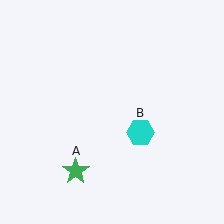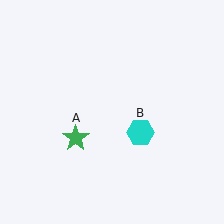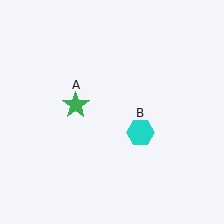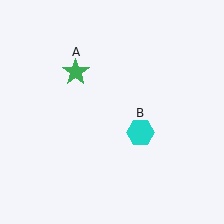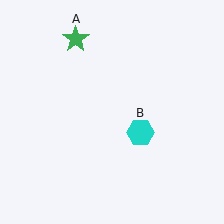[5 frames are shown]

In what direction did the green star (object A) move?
The green star (object A) moved up.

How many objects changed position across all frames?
1 object changed position: green star (object A).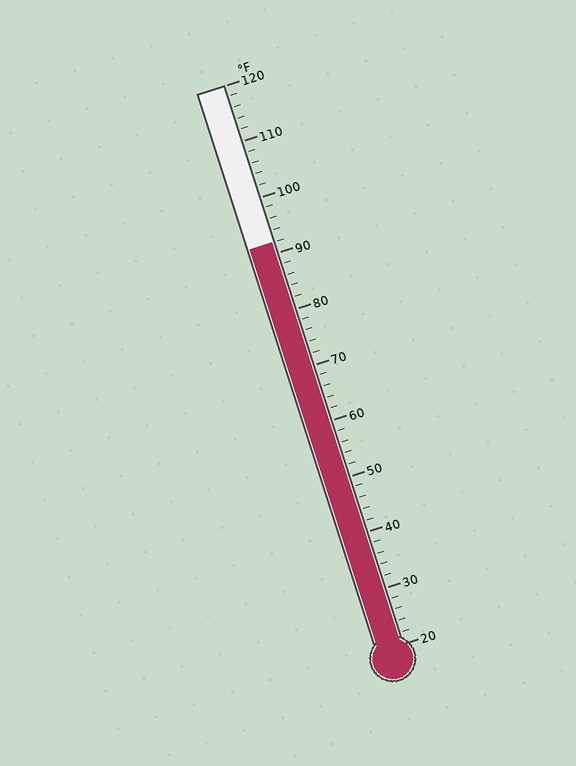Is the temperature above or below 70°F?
The temperature is above 70°F.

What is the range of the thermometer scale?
The thermometer scale ranges from 20°F to 120°F.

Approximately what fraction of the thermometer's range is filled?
The thermometer is filled to approximately 70% of its range.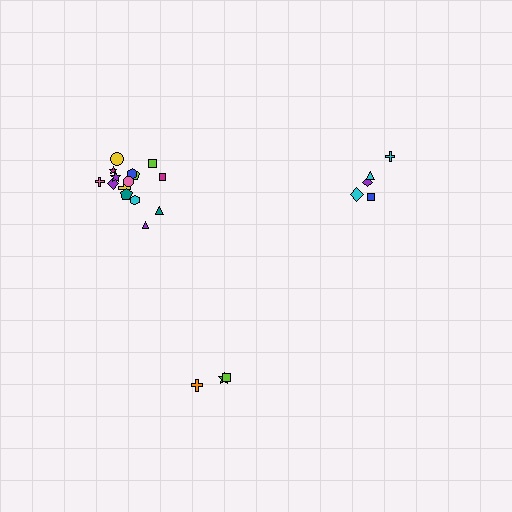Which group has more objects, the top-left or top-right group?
The top-left group.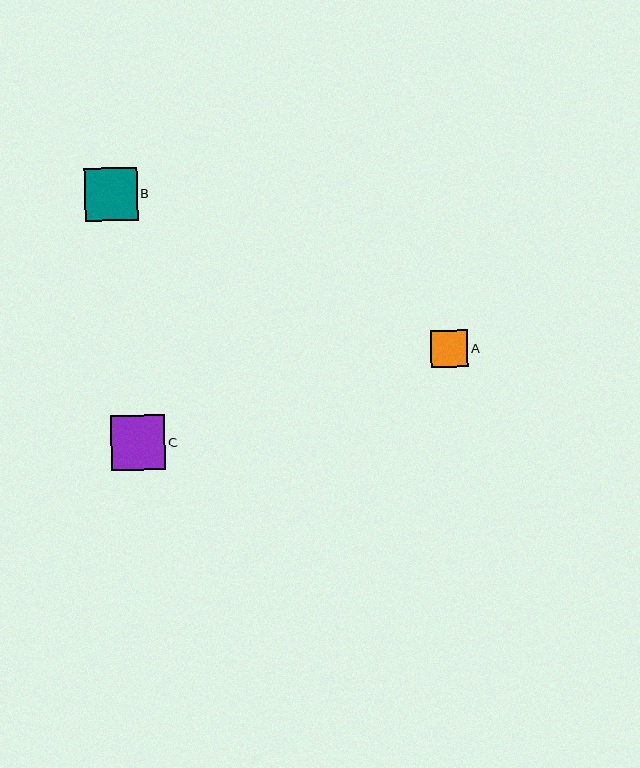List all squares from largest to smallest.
From largest to smallest: C, B, A.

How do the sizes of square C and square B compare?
Square C and square B are approximately the same size.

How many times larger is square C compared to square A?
Square C is approximately 1.4 times the size of square A.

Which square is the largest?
Square C is the largest with a size of approximately 54 pixels.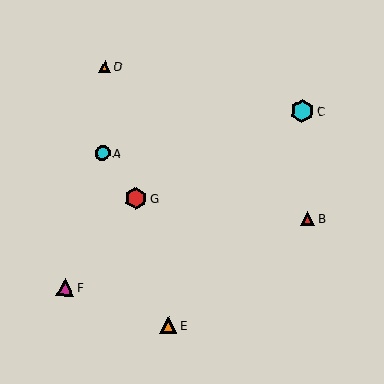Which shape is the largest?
The cyan hexagon (labeled C) is the largest.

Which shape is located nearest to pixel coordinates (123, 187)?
The red hexagon (labeled G) at (136, 198) is nearest to that location.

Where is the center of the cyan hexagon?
The center of the cyan hexagon is at (302, 111).